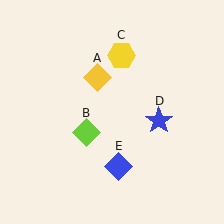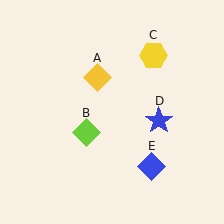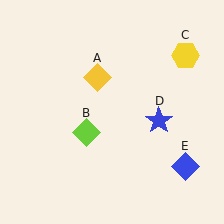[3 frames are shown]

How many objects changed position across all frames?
2 objects changed position: yellow hexagon (object C), blue diamond (object E).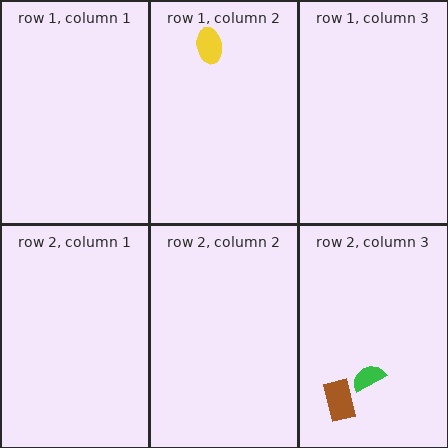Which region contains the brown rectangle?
The row 2, column 3 region.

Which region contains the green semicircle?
The row 2, column 3 region.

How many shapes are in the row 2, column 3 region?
2.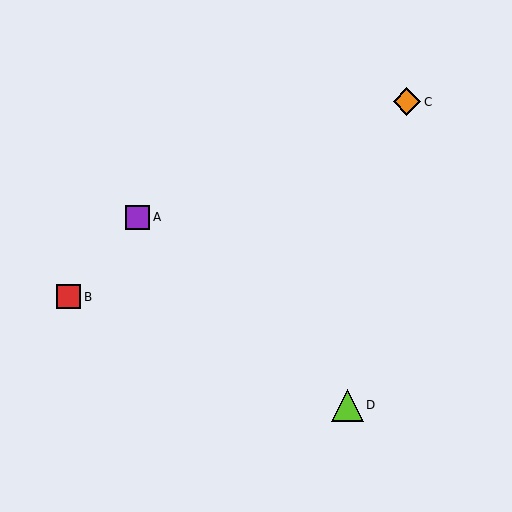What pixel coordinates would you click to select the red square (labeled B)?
Click at (69, 297) to select the red square B.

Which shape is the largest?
The lime triangle (labeled D) is the largest.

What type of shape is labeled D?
Shape D is a lime triangle.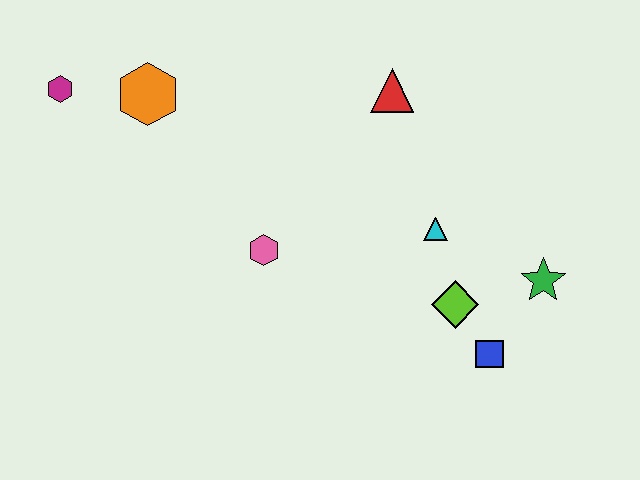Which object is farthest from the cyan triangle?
The magenta hexagon is farthest from the cyan triangle.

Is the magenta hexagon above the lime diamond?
Yes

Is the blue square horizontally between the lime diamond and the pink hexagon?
No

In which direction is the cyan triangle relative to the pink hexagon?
The cyan triangle is to the right of the pink hexagon.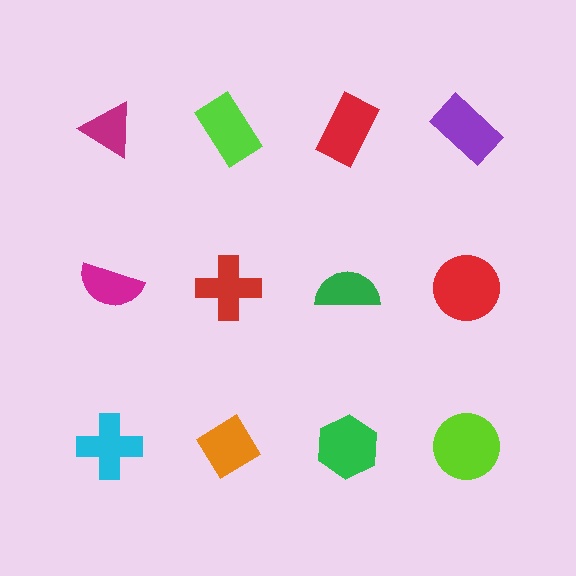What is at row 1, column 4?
A purple rectangle.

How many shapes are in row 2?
4 shapes.